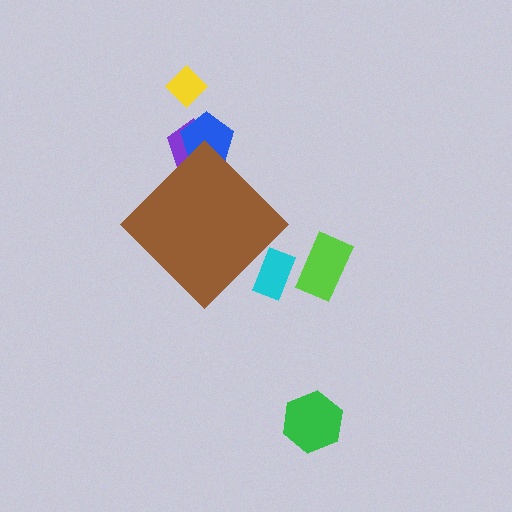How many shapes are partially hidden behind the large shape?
3 shapes are partially hidden.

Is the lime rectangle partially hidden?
No, the lime rectangle is fully visible.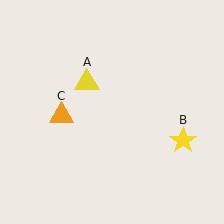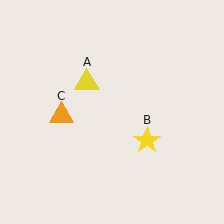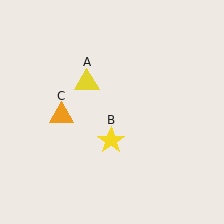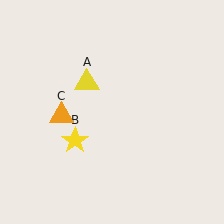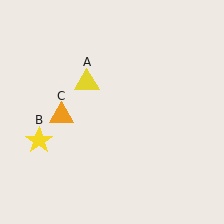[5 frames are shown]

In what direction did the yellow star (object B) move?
The yellow star (object B) moved left.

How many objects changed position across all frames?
1 object changed position: yellow star (object B).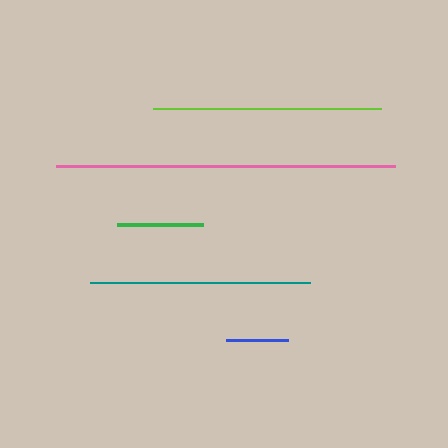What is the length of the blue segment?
The blue segment is approximately 62 pixels long.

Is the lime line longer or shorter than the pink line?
The pink line is longer than the lime line.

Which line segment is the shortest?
The blue line is the shortest at approximately 62 pixels.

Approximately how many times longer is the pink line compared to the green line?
The pink line is approximately 3.9 times the length of the green line.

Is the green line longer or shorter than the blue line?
The green line is longer than the blue line.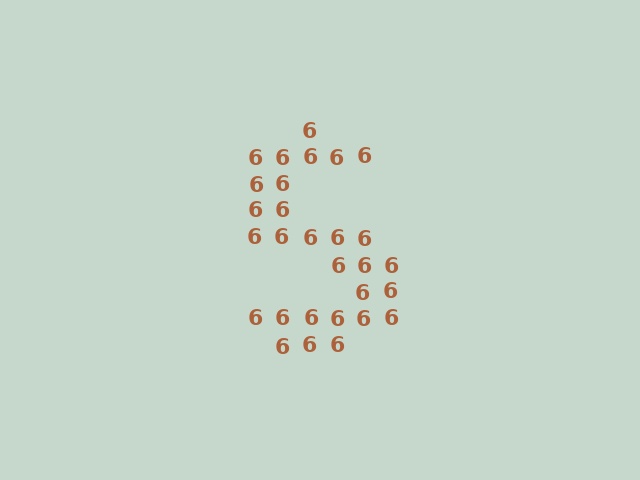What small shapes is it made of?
It is made of small digit 6's.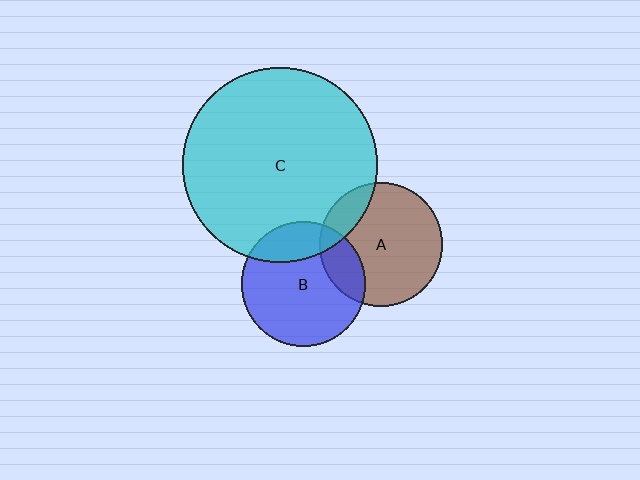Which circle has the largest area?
Circle C (cyan).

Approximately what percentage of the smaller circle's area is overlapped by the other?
Approximately 20%.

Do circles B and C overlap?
Yes.